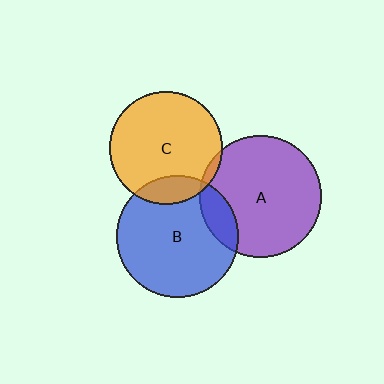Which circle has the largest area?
Circle B (blue).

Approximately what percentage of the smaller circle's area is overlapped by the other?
Approximately 5%.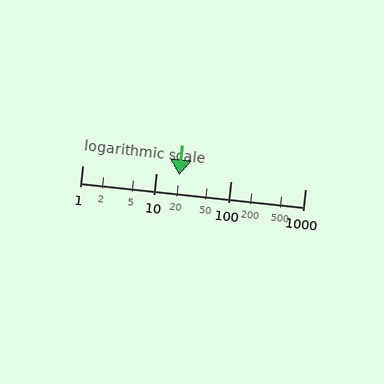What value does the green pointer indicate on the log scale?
The pointer indicates approximately 20.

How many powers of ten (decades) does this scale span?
The scale spans 3 decades, from 1 to 1000.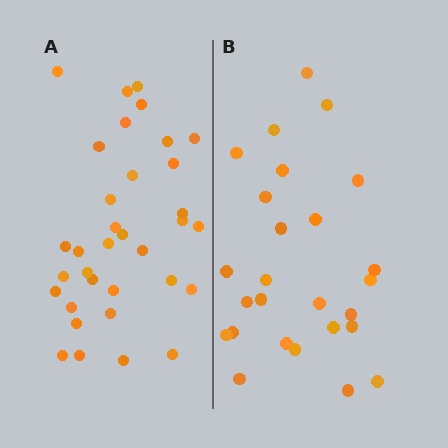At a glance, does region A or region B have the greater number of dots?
Region A (the left region) has more dots.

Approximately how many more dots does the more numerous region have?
Region A has roughly 8 or so more dots than region B.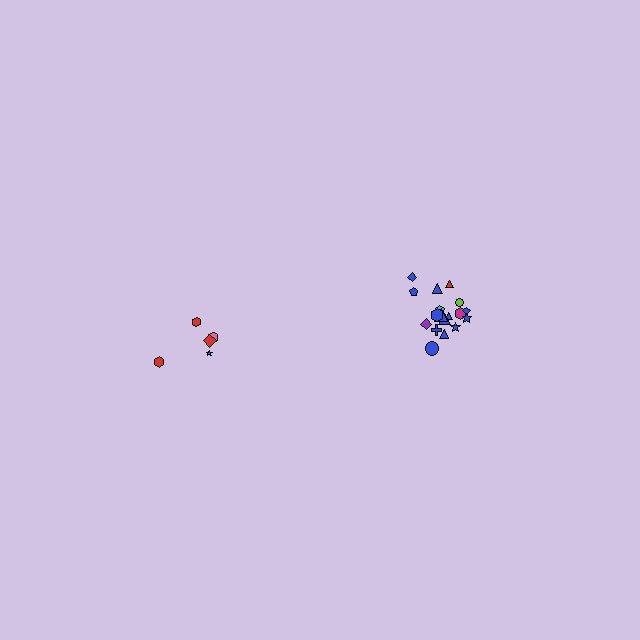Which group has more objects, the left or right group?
The right group.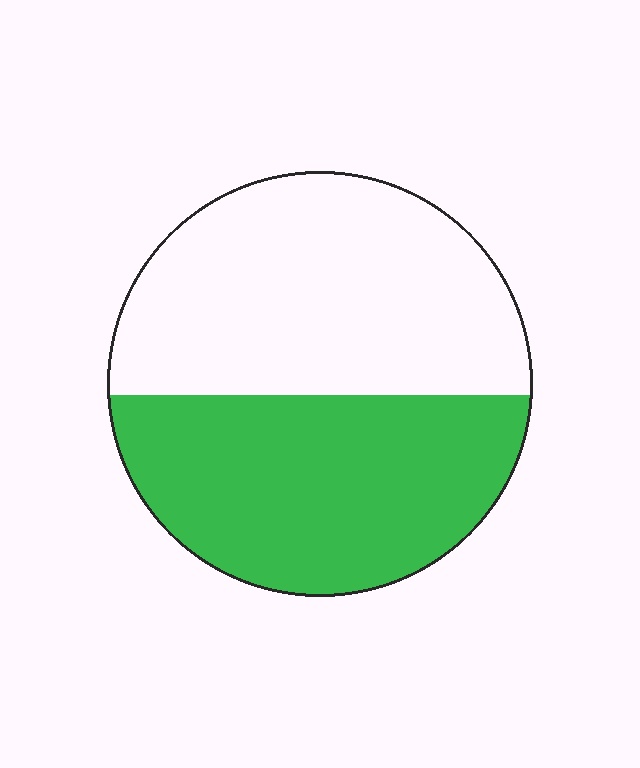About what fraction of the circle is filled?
About one half (1/2).